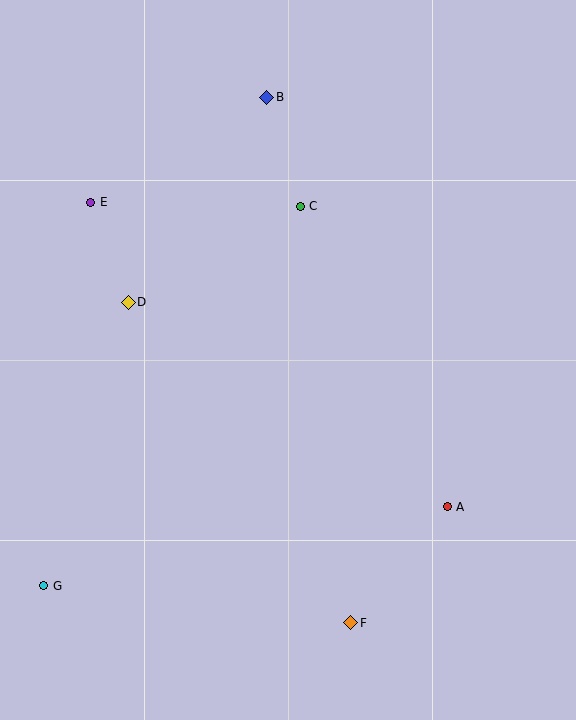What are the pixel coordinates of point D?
Point D is at (128, 302).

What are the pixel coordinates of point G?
Point G is at (44, 586).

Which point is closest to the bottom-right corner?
Point F is closest to the bottom-right corner.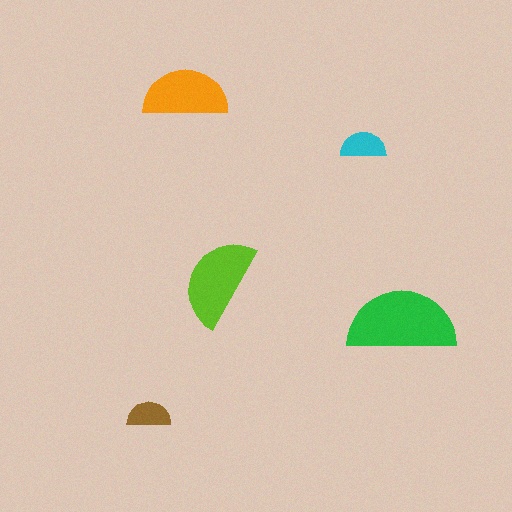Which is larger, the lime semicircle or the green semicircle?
The green one.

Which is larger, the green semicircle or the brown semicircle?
The green one.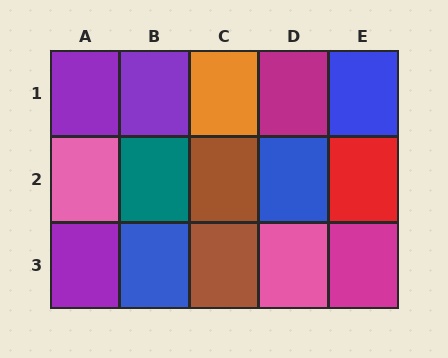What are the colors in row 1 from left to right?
Purple, purple, orange, magenta, blue.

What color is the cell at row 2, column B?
Teal.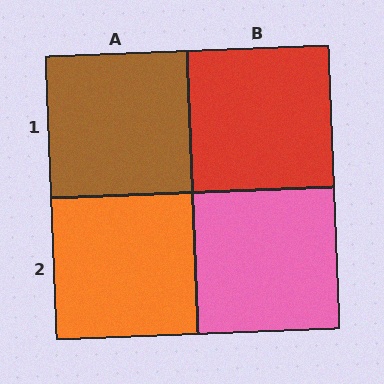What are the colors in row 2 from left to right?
Orange, pink.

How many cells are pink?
1 cell is pink.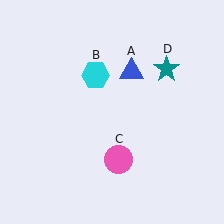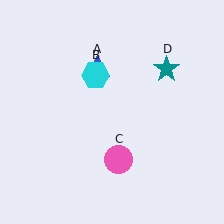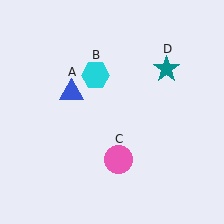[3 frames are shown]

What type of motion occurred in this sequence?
The blue triangle (object A) rotated counterclockwise around the center of the scene.